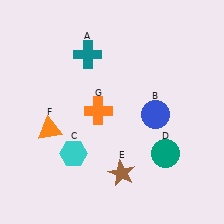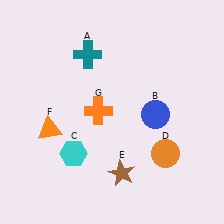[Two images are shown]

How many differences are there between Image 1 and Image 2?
There is 1 difference between the two images.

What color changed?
The circle (D) changed from teal in Image 1 to orange in Image 2.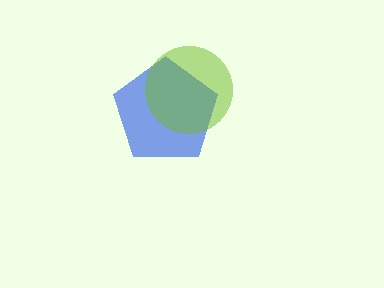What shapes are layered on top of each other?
The layered shapes are: a blue pentagon, a lime circle.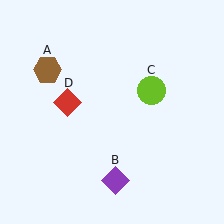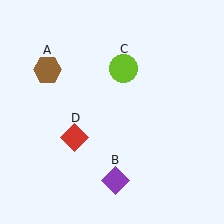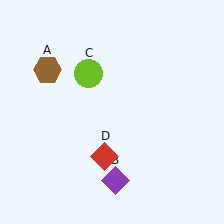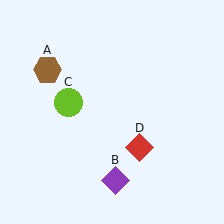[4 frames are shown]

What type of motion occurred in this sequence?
The lime circle (object C), red diamond (object D) rotated counterclockwise around the center of the scene.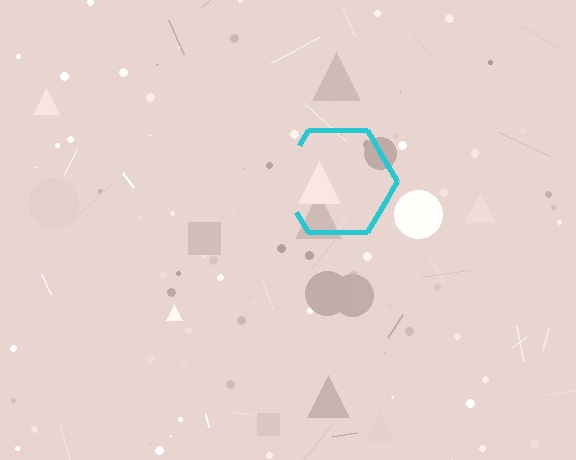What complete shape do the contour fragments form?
The contour fragments form a hexagon.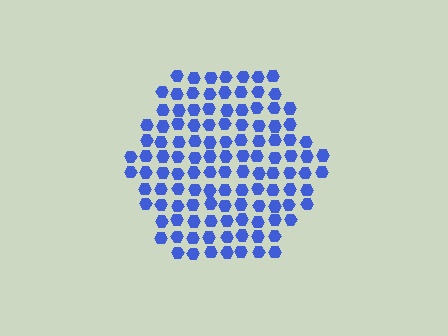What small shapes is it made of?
It is made of small hexagons.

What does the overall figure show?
The overall figure shows a hexagon.